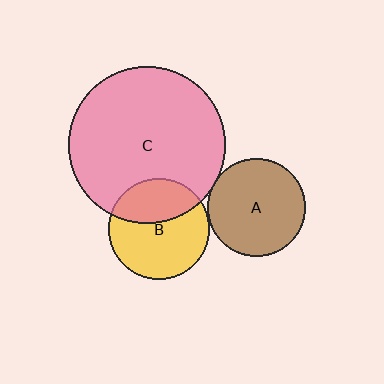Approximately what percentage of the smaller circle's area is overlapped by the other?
Approximately 35%.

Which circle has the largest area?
Circle C (pink).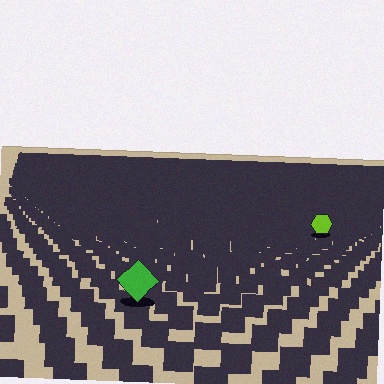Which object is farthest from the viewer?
The lime hexagon is farthest from the viewer. It appears smaller and the ground texture around it is denser.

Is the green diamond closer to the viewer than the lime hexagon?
Yes. The green diamond is closer — you can tell from the texture gradient: the ground texture is coarser near it.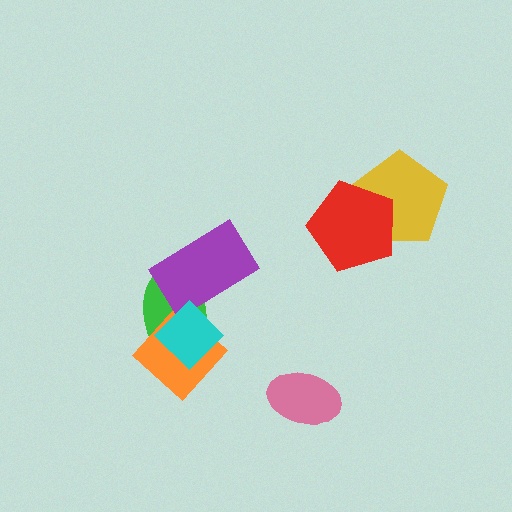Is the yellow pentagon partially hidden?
Yes, it is partially covered by another shape.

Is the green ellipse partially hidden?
Yes, it is partially covered by another shape.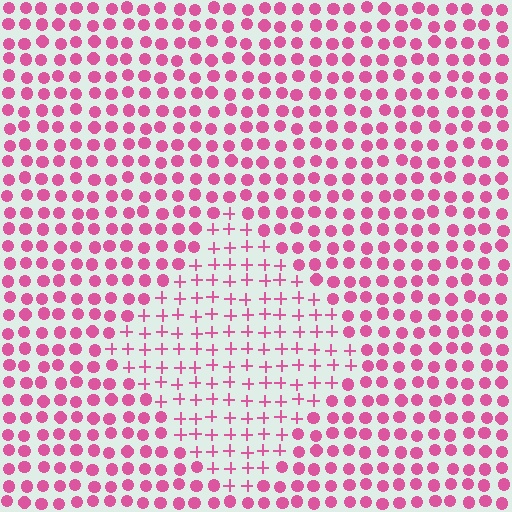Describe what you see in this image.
The image is filled with small pink elements arranged in a uniform grid. A diamond-shaped region contains plus signs, while the surrounding area contains circles. The boundary is defined purely by the change in element shape.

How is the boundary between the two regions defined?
The boundary is defined by a change in element shape: plus signs inside vs. circles outside. All elements share the same color and spacing.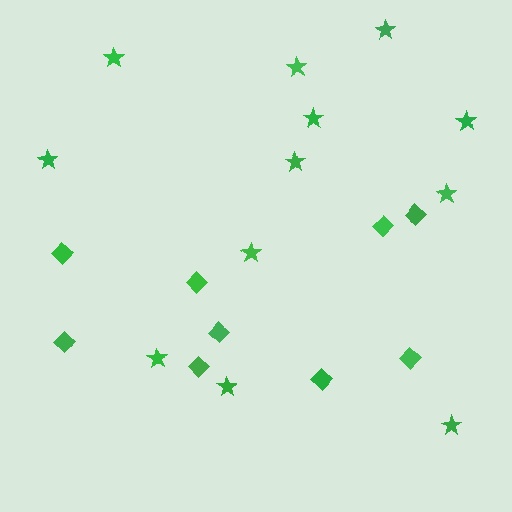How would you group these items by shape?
There are 2 groups: one group of diamonds (9) and one group of stars (12).